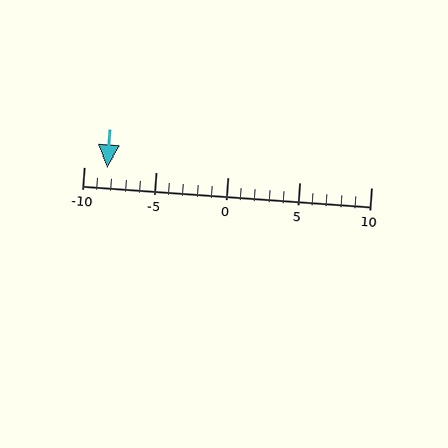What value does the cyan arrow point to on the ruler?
The cyan arrow points to approximately -8.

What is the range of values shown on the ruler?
The ruler shows values from -10 to 10.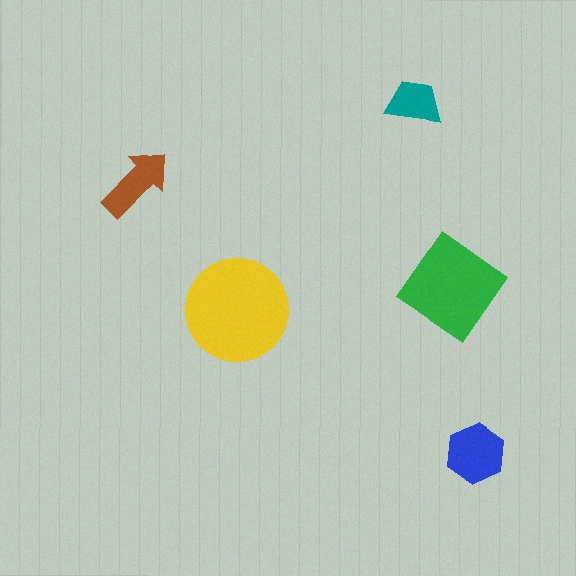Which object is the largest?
The yellow circle.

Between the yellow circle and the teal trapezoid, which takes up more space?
The yellow circle.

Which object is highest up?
The teal trapezoid is topmost.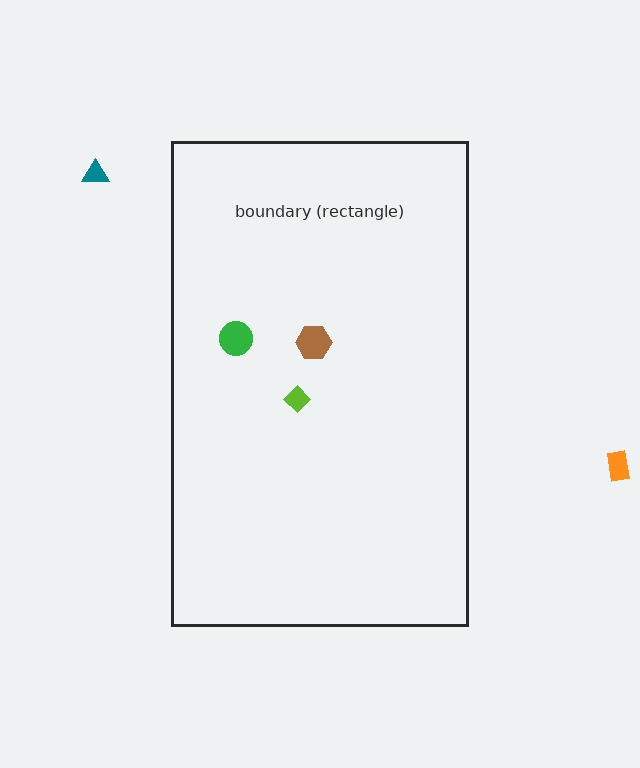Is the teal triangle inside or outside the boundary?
Outside.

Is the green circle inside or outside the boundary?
Inside.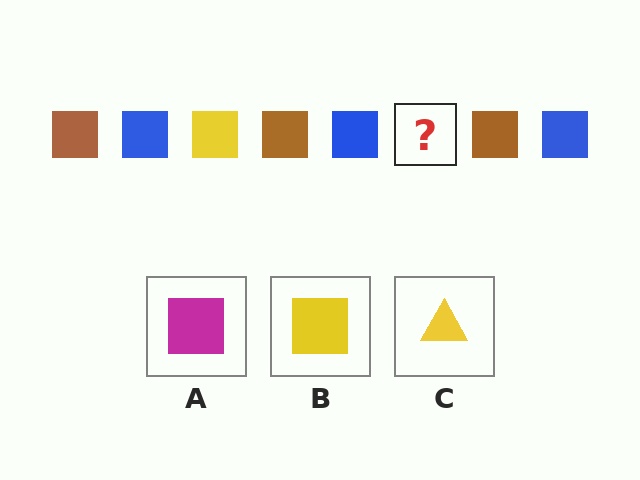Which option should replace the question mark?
Option B.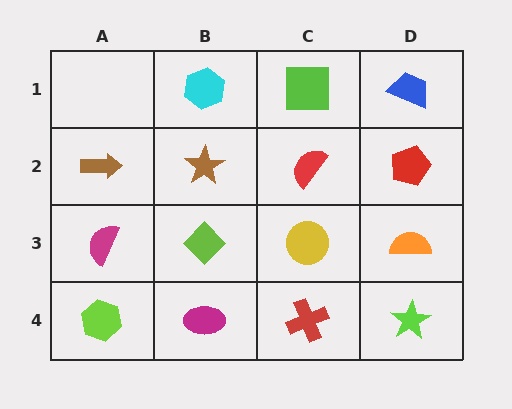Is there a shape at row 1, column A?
No, that cell is empty.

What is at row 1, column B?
A cyan hexagon.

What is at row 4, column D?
A lime star.